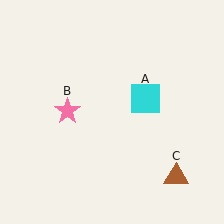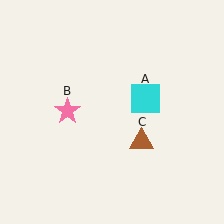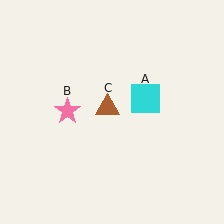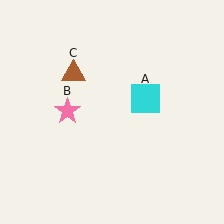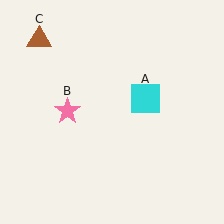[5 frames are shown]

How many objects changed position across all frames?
1 object changed position: brown triangle (object C).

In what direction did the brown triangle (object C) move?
The brown triangle (object C) moved up and to the left.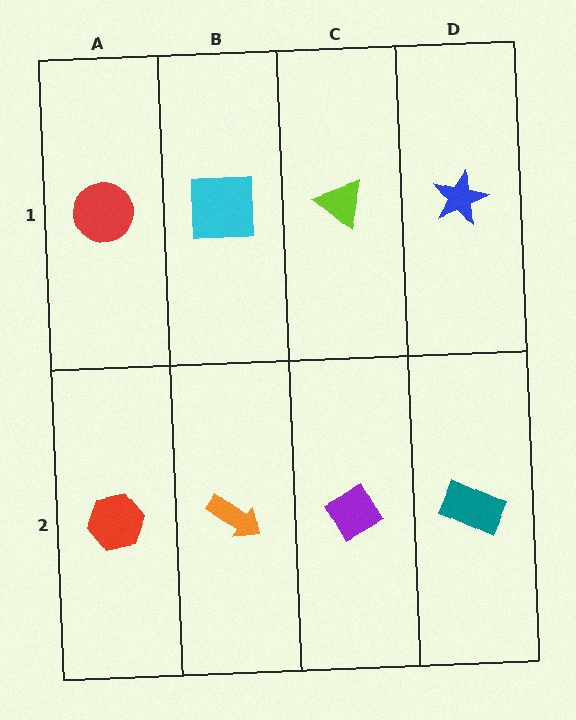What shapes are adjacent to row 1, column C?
A purple diamond (row 2, column C), a cyan square (row 1, column B), a blue star (row 1, column D).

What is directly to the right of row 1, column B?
A lime triangle.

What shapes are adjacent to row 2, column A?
A red circle (row 1, column A), an orange arrow (row 2, column B).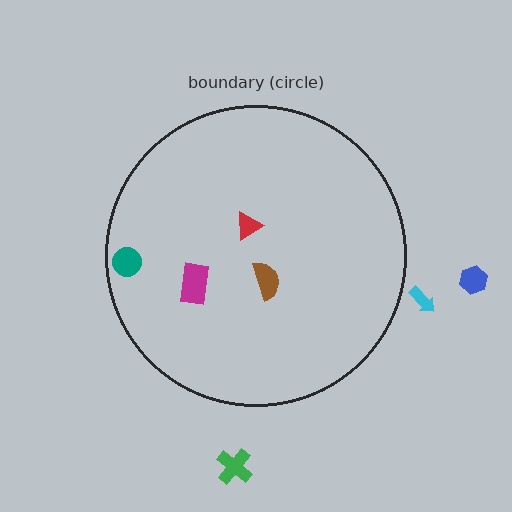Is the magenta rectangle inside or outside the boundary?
Inside.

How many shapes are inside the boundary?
4 inside, 3 outside.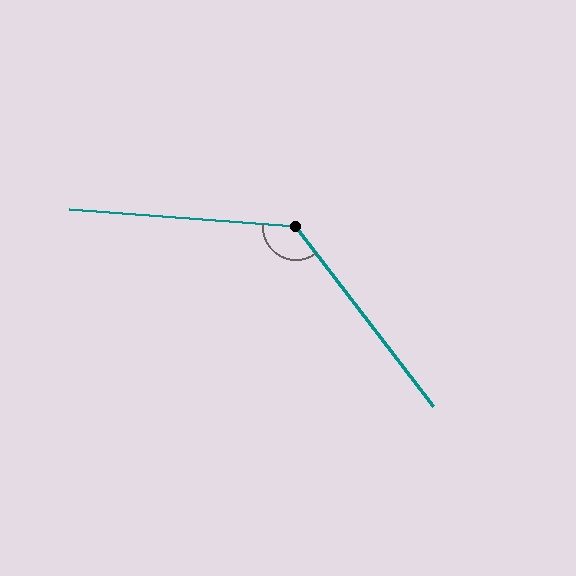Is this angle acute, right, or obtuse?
It is obtuse.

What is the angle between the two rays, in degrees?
Approximately 132 degrees.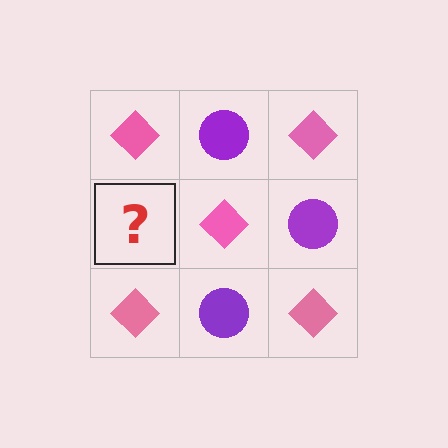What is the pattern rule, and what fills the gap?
The rule is that it alternates pink diamond and purple circle in a checkerboard pattern. The gap should be filled with a purple circle.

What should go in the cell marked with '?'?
The missing cell should contain a purple circle.